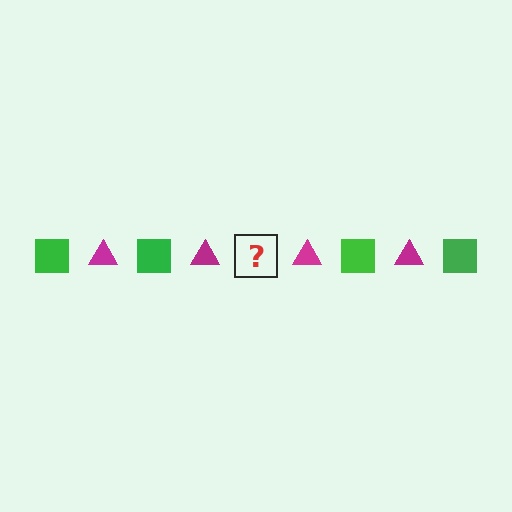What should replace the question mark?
The question mark should be replaced with a green square.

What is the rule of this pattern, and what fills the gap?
The rule is that the pattern alternates between green square and magenta triangle. The gap should be filled with a green square.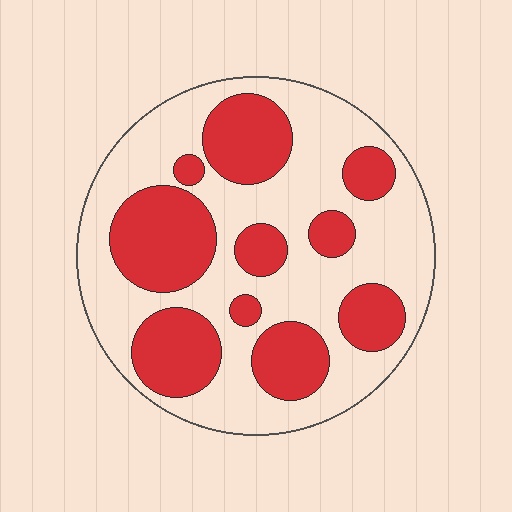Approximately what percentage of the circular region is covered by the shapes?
Approximately 40%.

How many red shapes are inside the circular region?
10.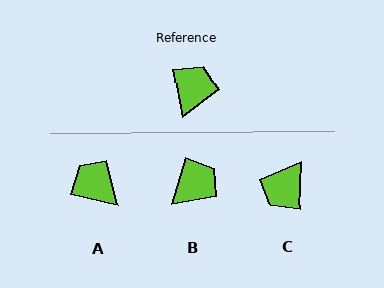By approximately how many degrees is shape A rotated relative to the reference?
Approximately 67 degrees counter-clockwise.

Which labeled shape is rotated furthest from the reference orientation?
C, about 167 degrees away.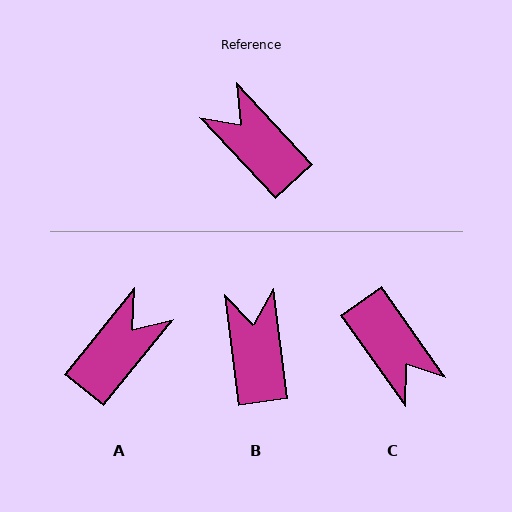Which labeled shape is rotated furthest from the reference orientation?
C, about 172 degrees away.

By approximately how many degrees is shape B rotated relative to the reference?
Approximately 36 degrees clockwise.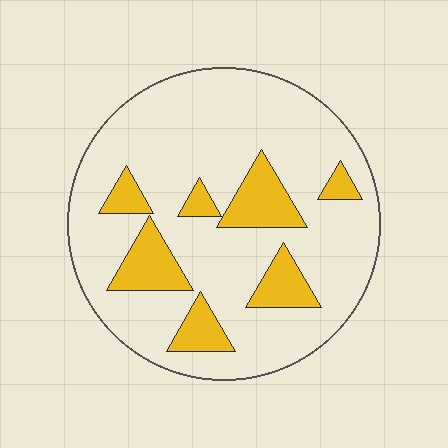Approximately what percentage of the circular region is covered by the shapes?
Approximately 20%.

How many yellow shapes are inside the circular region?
7.